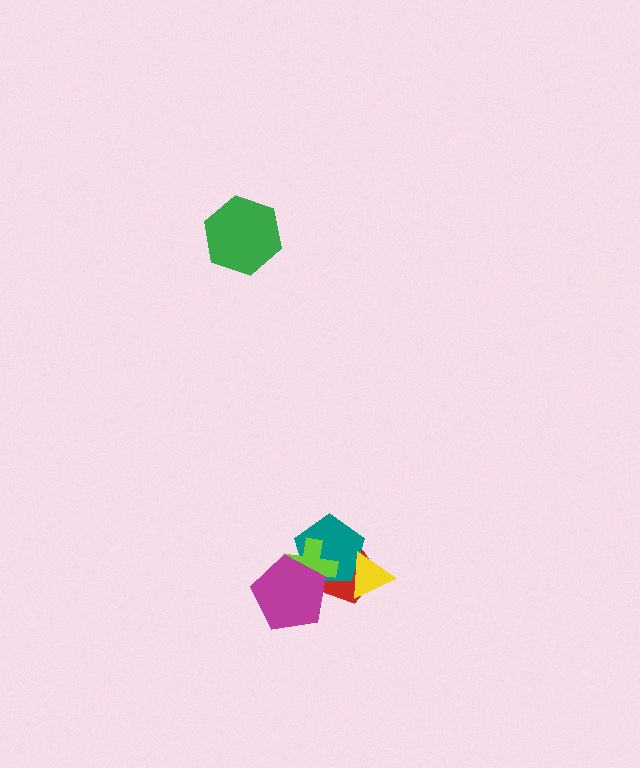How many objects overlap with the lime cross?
3 objects overlap with the lime cross.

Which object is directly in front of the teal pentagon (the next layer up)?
The yellow triangle is directly in front of the teal pentagon.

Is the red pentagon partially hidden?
Yes, it is partially covered by another shape.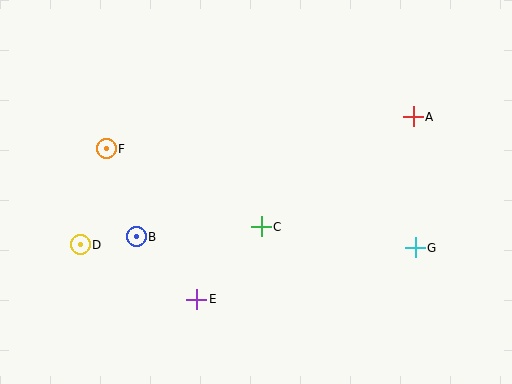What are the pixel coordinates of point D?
Point D is at (80, 245).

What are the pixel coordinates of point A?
Point A is at (413, 117).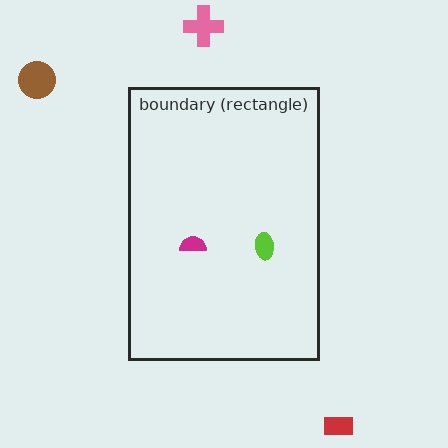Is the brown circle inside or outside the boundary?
Outside.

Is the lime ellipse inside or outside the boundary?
Inside.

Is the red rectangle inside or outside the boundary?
Outside.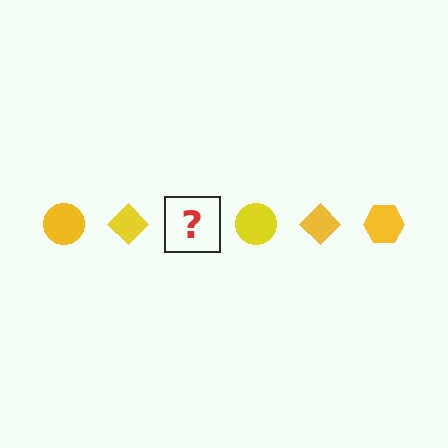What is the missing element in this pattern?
The missing element is a yellow hexagon.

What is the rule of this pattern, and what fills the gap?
The rule is that the pattern cycles through circle, diamond, hexagon shapes in yellow. The gap should be filled with a yellow hexagon.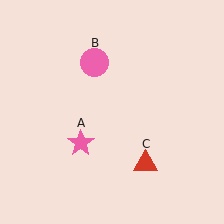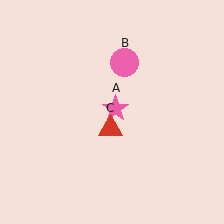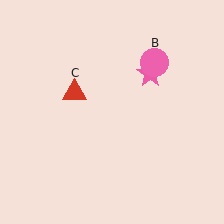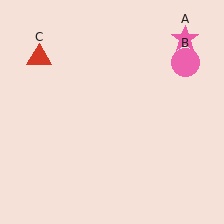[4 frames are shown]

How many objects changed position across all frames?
3 objects changed position: pink star (object A), pink circle (object B), red triangle (object C).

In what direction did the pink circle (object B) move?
The pink circle (object B) moved right.